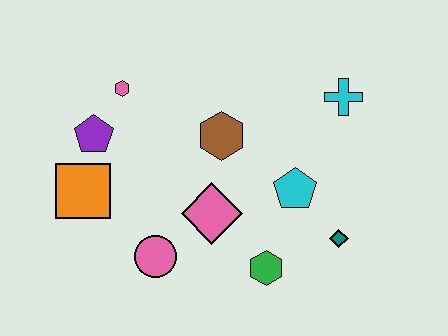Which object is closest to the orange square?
The purple pentagon is closest to the orange square.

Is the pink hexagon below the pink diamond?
No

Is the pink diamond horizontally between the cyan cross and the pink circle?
Yes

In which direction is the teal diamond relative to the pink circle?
The teal diamond is to the right of the pink circle.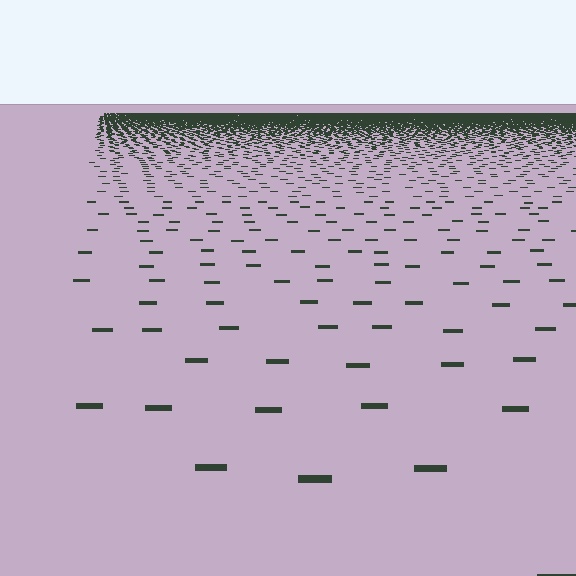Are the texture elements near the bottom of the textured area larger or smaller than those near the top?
Larger. Near the bottom, elements are closer to the viewer and appear at a bigger on-screen size.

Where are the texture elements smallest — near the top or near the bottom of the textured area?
Near the top.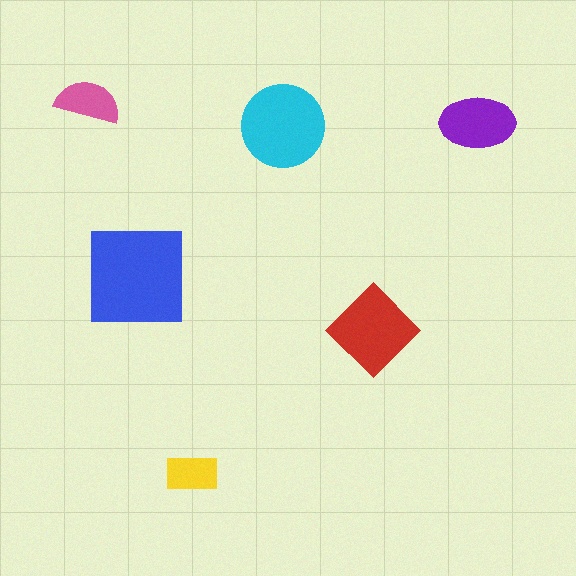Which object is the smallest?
The yellow rectangle.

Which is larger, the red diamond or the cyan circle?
The cyan circle.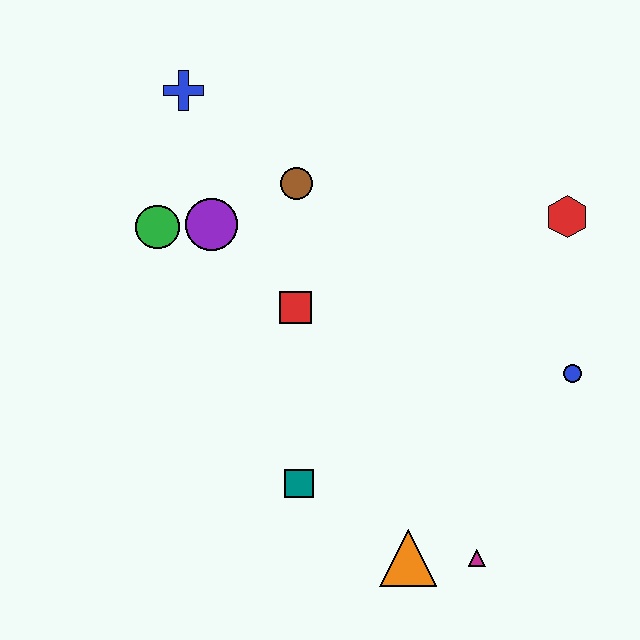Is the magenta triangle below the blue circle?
Yes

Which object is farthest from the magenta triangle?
The blue cross is farthest from the magenta triangle.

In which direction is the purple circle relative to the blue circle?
The purple circle is to the left of the blue circle.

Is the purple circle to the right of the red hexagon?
No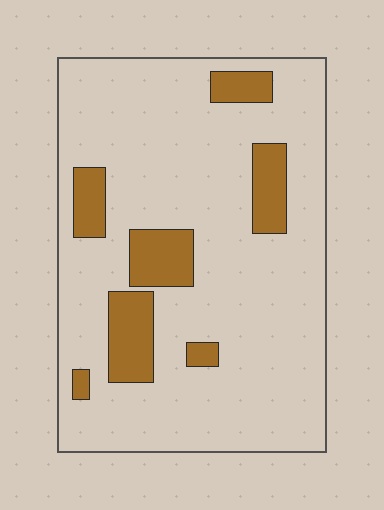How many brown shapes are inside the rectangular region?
7.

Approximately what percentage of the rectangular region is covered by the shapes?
Approximately 15%.